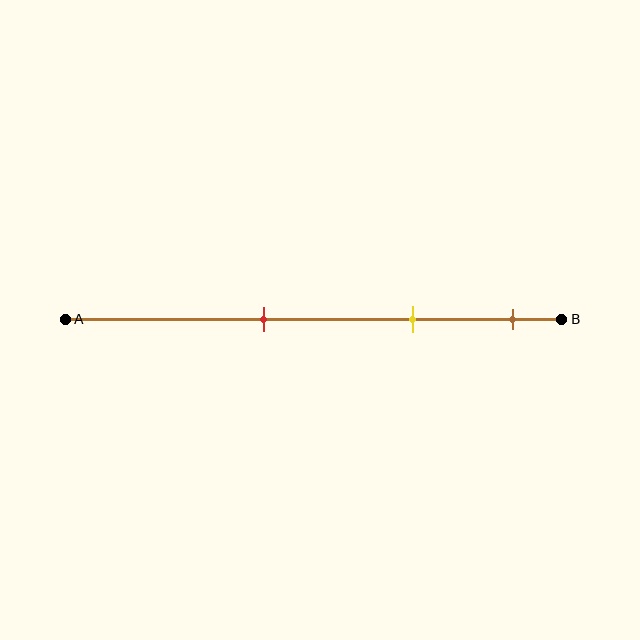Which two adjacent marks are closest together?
The yellow and brown marks are the closest adjacent pair.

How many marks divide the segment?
There are 3 marks dividing the segment.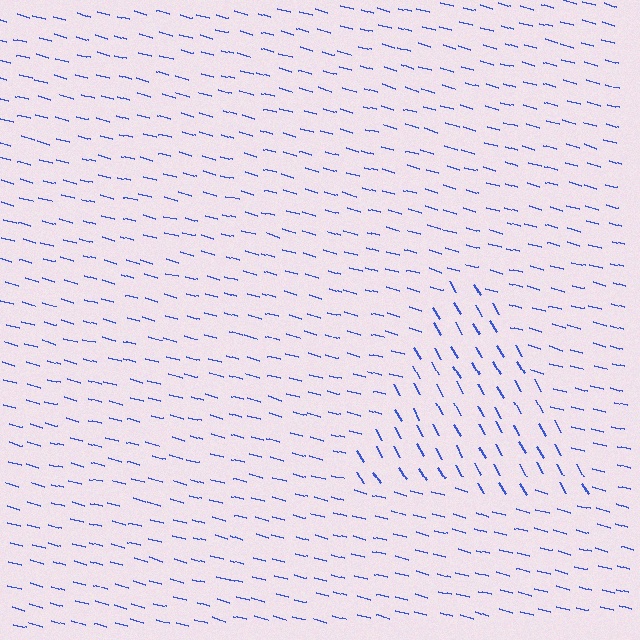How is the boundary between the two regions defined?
The boundary is defined purely by a change in line orientation (approximately 45 degrees difference). All lines are the same color and thickness.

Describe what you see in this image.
The image is filled with small blue line segments. A triangle region in the image has lines oriented differently from the surrounding lines, creating a visible texture boundary.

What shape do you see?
I see a triangle.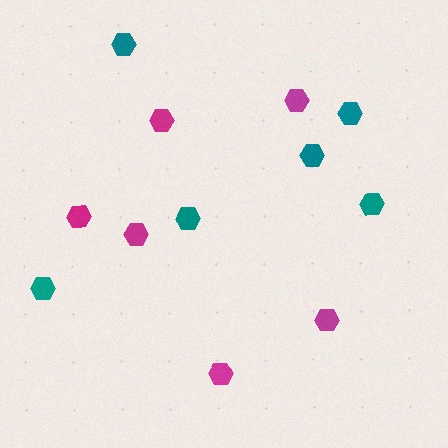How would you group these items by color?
There are 2 groups: one group of magenta hexagons (6) and one group of teal hexagons (6).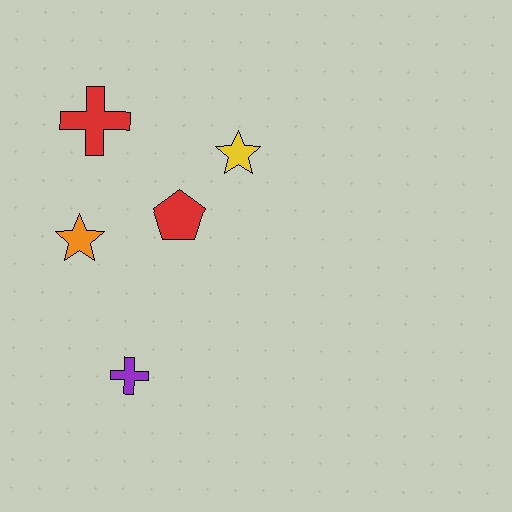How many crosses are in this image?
There are 2 crosses.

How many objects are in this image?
There are 5 objects.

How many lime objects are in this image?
There are no lime objects.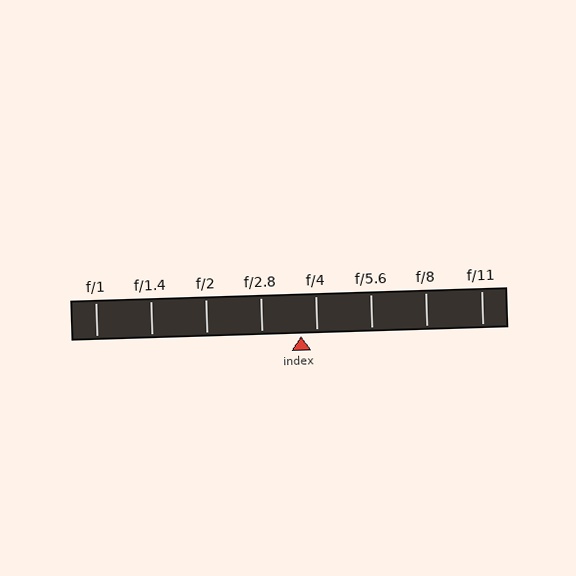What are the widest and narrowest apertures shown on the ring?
The widest aperture shown is f/1 and the narrowest is f/11.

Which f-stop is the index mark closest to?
The index mark is closest to f/4.